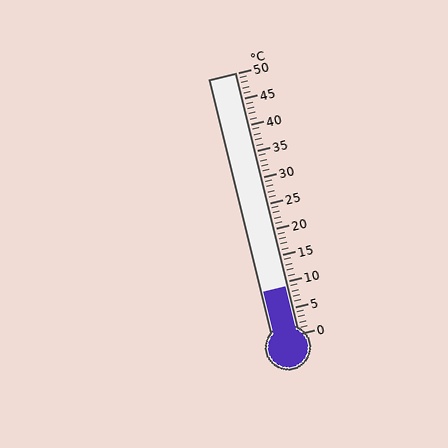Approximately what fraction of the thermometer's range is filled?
The thermometer is filled to approximately 20% of its range.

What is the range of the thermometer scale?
The thermometer scale ranges from 0°C to 50°C.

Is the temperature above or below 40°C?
The temperature is below 40°C.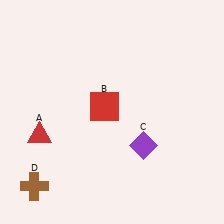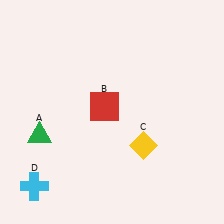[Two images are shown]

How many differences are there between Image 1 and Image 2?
There are 3 differences between the two images.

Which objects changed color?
A changed from red to green. C changed from purple to yellow. D changed from brown to cyan.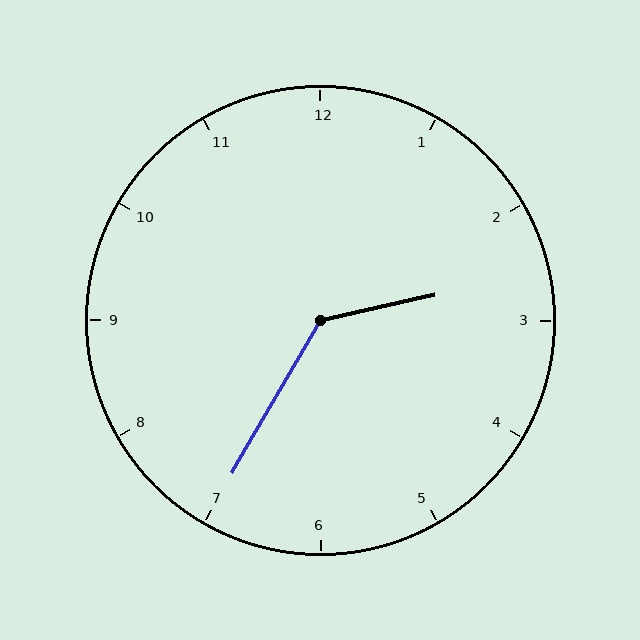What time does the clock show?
2:35.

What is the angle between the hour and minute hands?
Approximately 132 degrees.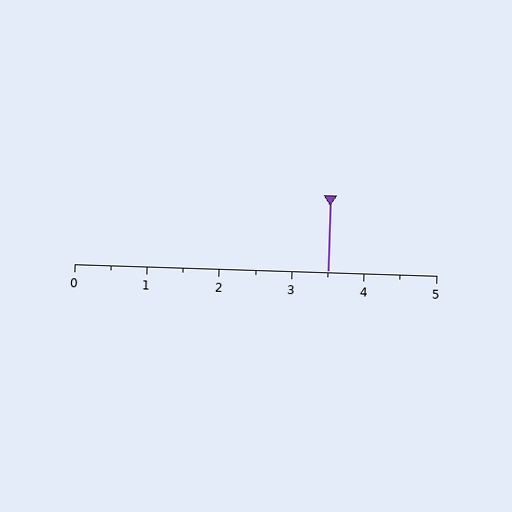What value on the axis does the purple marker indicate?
The marker indicates approximately 3.5.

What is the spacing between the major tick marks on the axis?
The major ticks are spaced 1 apart.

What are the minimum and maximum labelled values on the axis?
The axis runs from 0 to 5.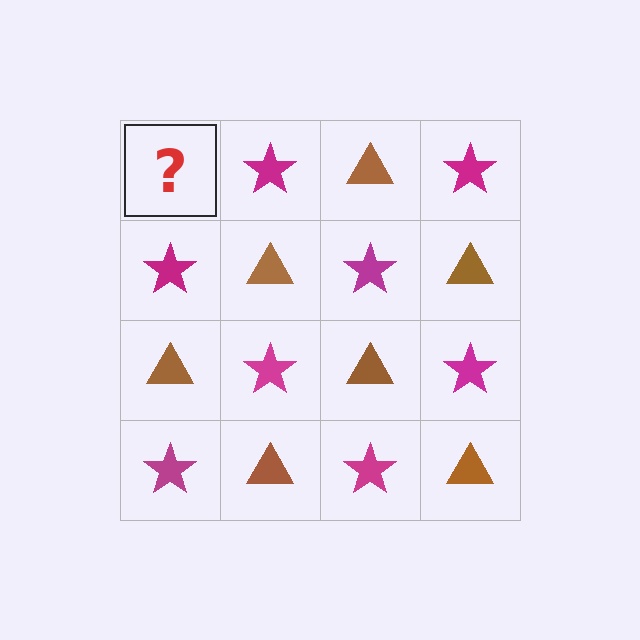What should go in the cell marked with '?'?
The missing cell should contain a brown triangle.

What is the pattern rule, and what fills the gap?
The rule is that it alternates brown triangle and magenta star in a checkerboard pattern. The gap should be filled with a brown triangle.